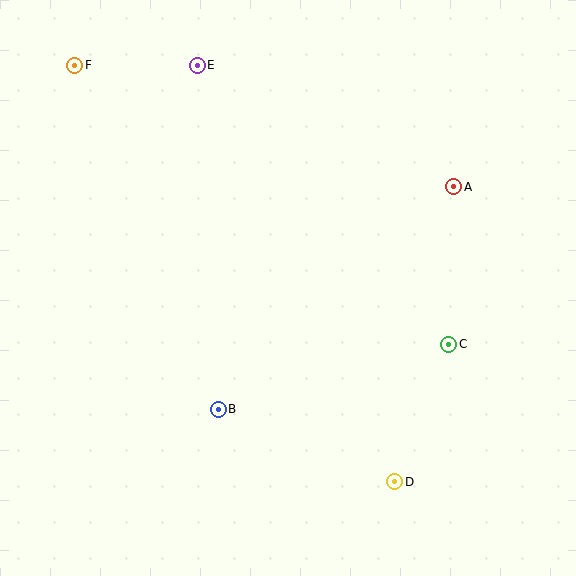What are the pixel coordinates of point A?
Point A is at (454, 187).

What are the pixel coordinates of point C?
Point C is at (449, 344).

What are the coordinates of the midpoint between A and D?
The midpoint between A and D is at (424, 334).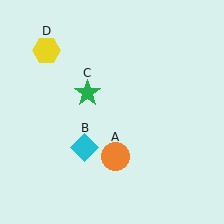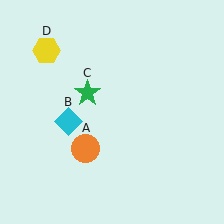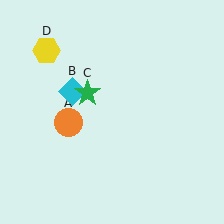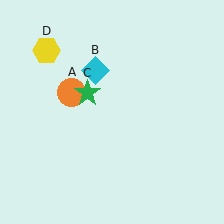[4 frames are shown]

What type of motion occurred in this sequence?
The orange circle (object A), cyan diamond (object B) rotated clockwise around the center of the scene.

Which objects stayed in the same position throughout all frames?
Green star (object C) and yellow hexagon (object D) remained stationary.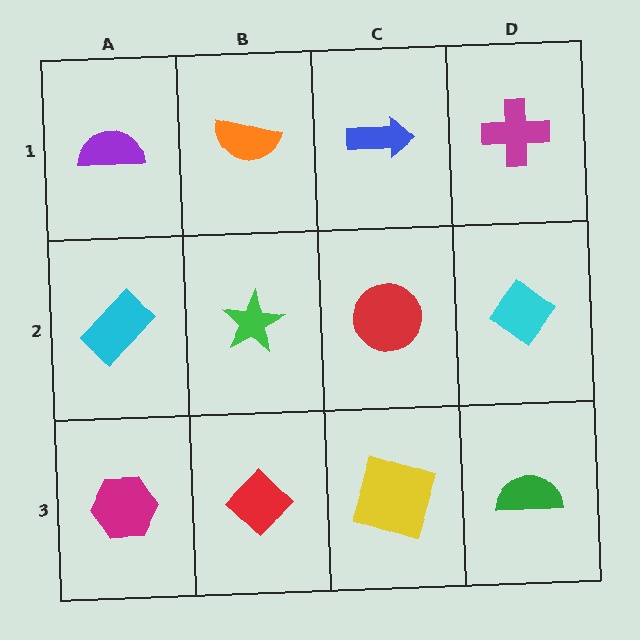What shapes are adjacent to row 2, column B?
An orange semicircle (row 1, column B), a red diamond (row 3, column B), a cyan rectangle (row 2, column A), a red circle (row 2, column C).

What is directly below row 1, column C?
A red circle.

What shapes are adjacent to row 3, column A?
A cyan rectangle (row 2, column A), a red diamond (row 3, column B).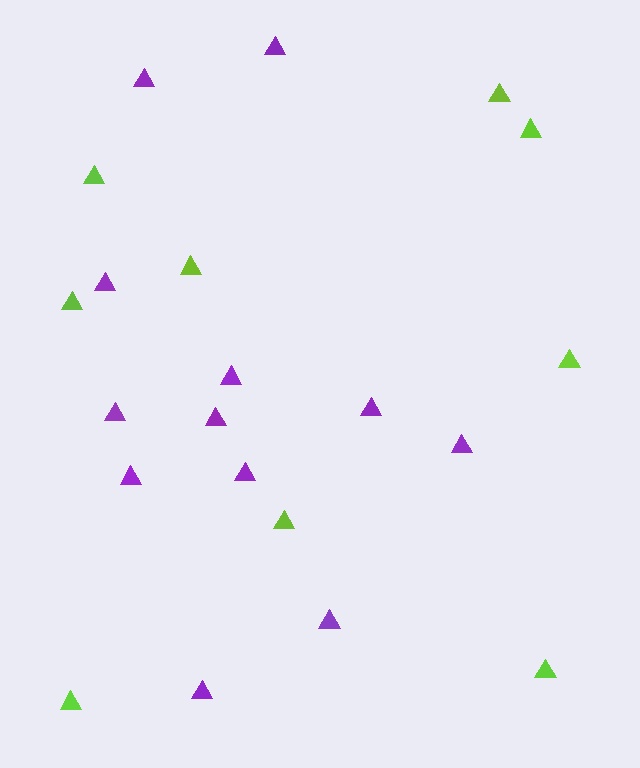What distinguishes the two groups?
There are 2 groups: one group of purple triangles (12) and one group of lime triangles (9).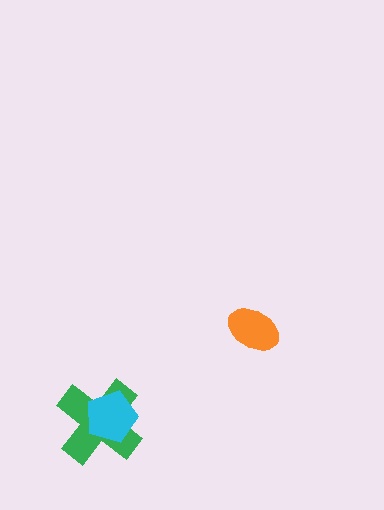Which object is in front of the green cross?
The cyan pentagon is in front of the green cross.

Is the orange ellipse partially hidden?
No, no other shape covers it.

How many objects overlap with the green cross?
1 object overlaps with the green cross.